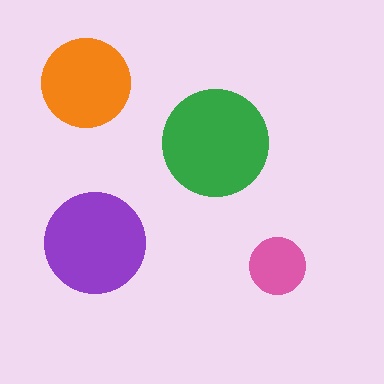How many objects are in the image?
There are 4 objects in the image.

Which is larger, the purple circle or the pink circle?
The purple one.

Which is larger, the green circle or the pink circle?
The green one.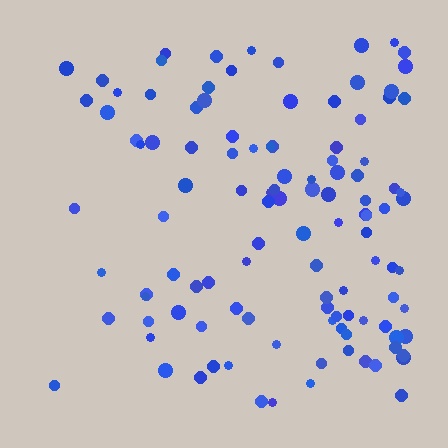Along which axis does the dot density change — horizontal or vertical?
Horizontal.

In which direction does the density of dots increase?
From left to right, with the right side densest.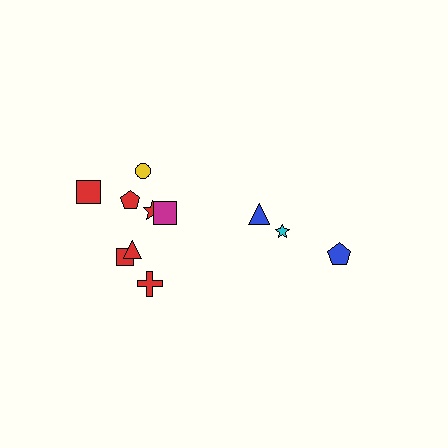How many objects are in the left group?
There are 8 objects.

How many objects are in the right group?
There are 3 objects.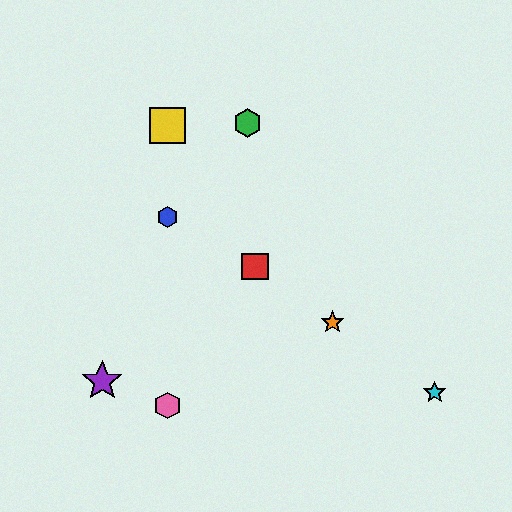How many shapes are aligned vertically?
3 shapes (the blue hexagon, the yellow square, the pink hexagon) are aligned vertically.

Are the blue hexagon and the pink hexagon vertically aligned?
Yes, both are at x≈167.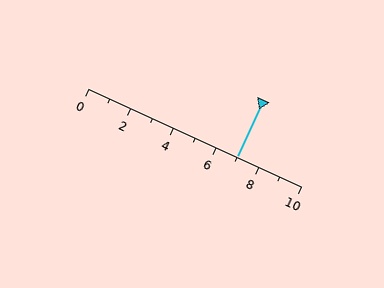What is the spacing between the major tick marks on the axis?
The major ticks are spaced 2 apart.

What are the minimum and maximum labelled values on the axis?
The axis runs from 0 to 10.